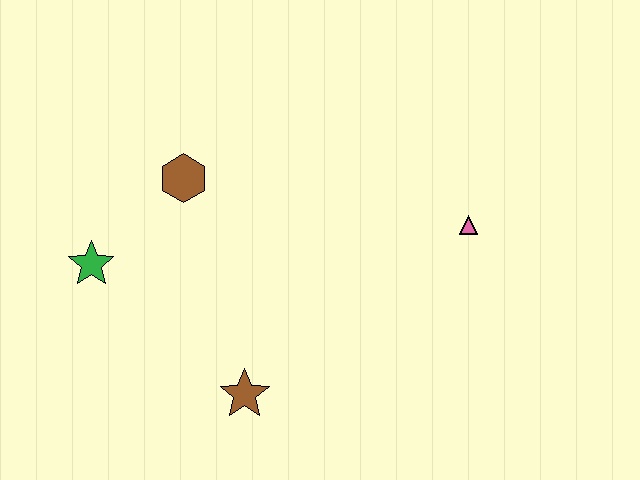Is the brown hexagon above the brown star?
Yes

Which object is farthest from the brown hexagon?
The pink triangle is farthest from the brown hexagon.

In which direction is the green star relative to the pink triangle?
The green star is to the left of the pink triangle.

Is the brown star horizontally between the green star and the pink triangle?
Yes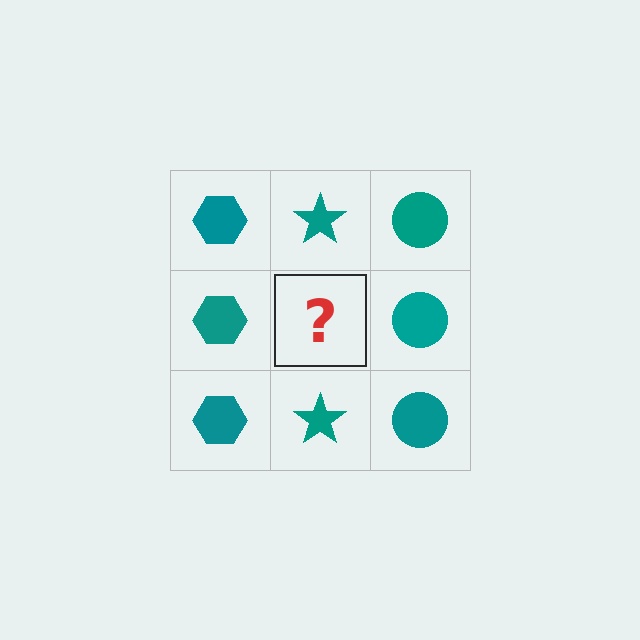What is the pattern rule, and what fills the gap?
The rule is that each column has a consistent shape. The gap should be filled with a teal star.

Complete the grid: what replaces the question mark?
The question mark should be replaced with a teal star.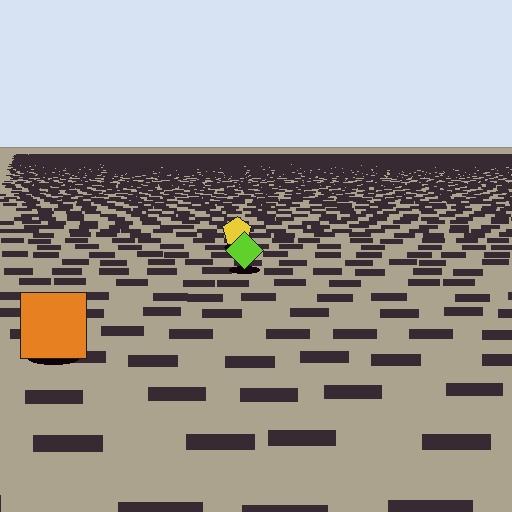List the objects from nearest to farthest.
From nearest to farthest: the orange square, the lime diamond, the yellow pentagon.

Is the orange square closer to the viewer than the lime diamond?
Yes. The orange square is closer — you can tell from the texture gradient: the ground texture is coarser near it.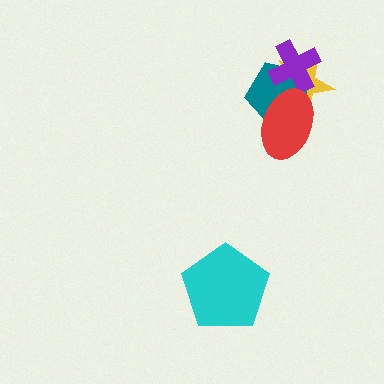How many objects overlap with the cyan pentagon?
0 objects overlap with the cyan pentagon.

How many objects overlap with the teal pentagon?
3 objects overlap with the teal pentagon.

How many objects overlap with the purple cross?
2 objects overlap with the purple cross.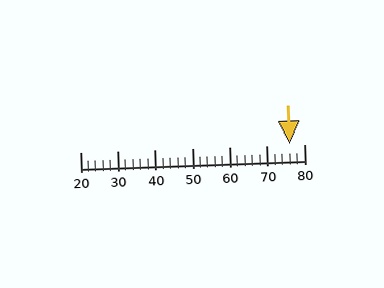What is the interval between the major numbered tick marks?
The major tick marks are spaced 10 units apart.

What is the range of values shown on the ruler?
The ruler shows values from 20 to 80.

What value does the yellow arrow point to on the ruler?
The yellow arrow points to approximately 76.